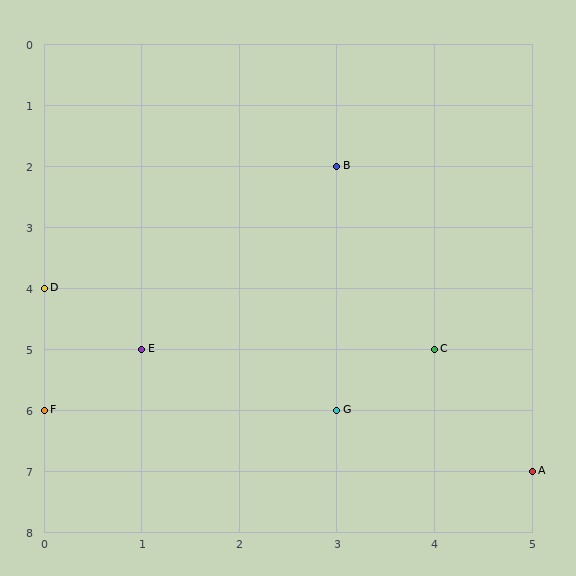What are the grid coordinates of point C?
Point C is at grid coordinates (4, 5).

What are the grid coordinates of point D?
Point D is at grid coordinates (0, 4).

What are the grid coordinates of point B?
Point B is at grid coordinates (3, 2).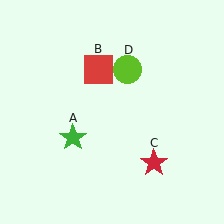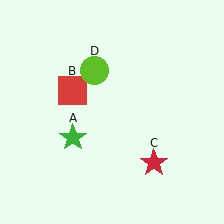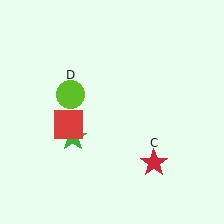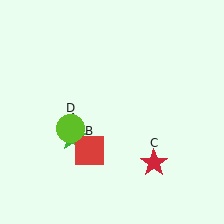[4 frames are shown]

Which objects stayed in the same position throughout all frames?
Green star (object A) and red star (object C) remained stationary.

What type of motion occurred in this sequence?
The red square (object B), lime circle (object D) rotated counterclockwise around the center of the scene.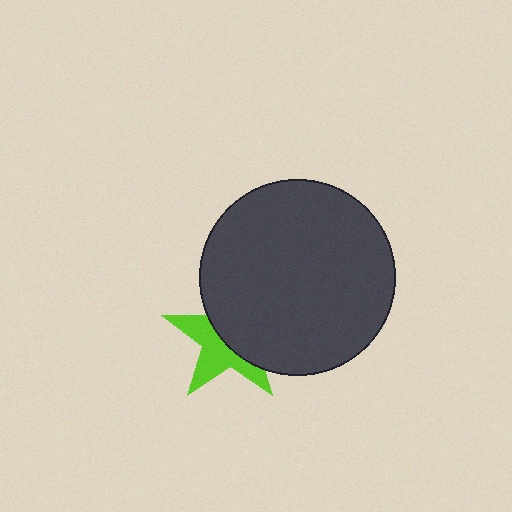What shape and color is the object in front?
The object in front is a dark gray circle.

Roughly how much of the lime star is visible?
About half of it is visible (roughly 47%).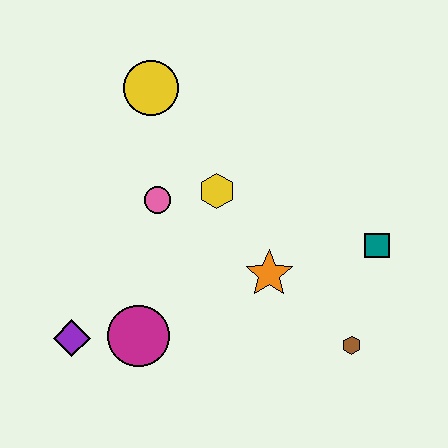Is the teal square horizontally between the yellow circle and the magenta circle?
No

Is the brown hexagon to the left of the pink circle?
No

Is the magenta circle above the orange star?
No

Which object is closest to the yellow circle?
The pink circle is closest to the yellow circle.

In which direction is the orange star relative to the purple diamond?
The orange star is to the right of the purple diamond.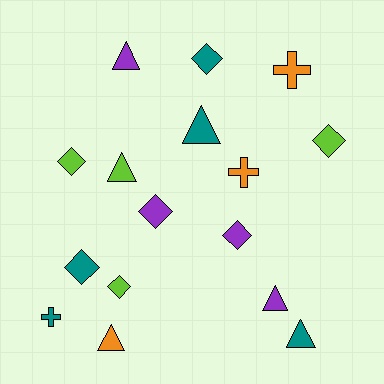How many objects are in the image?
There are 16 objects.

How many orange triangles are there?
There is 1 orange triangle.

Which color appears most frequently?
Teal, with 5 objects.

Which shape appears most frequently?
Diamond, with 7 objects.